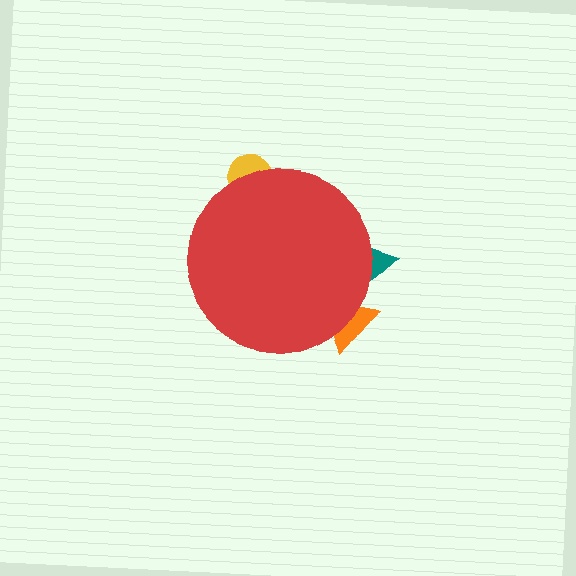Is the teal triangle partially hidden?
Yes, the teal triangle is partially hidden behind the red circle.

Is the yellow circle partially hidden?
Yes, the yellow circle is partially hidden behind the red circle.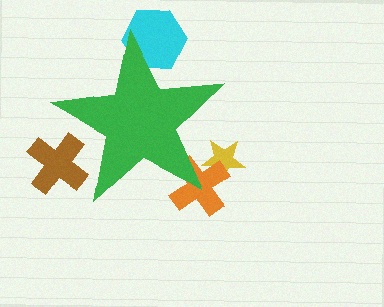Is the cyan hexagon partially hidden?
Yes, the cyan hexagon is partially hidden behind the green star.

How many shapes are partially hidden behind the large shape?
4 shapes are partially hidden.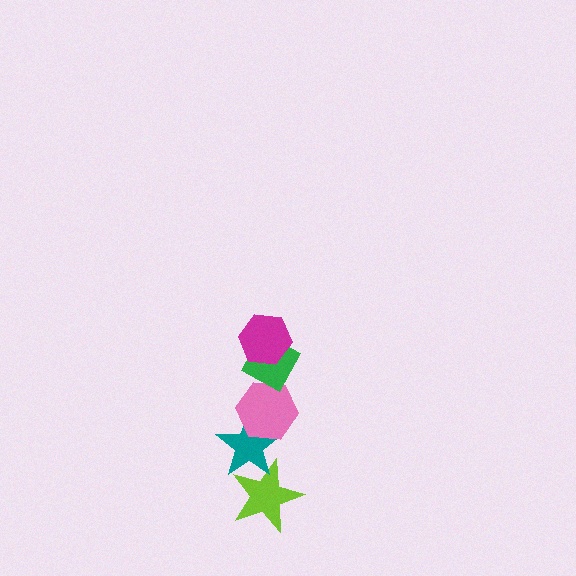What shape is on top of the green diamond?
The magenta hexagon is on top of the green diamond.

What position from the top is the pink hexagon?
The pink hexagon is 3rd from the top.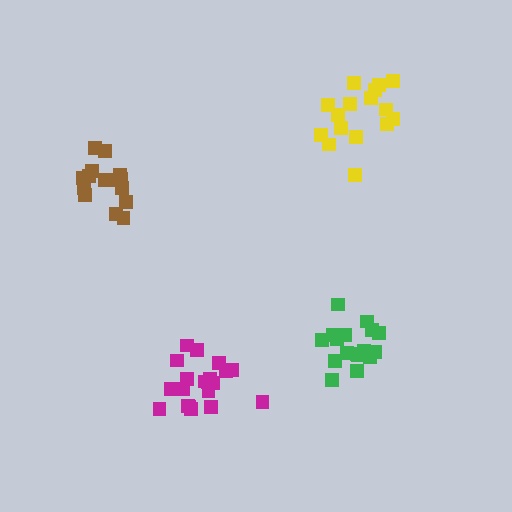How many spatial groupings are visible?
There are 4 spatial groupings.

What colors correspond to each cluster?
The clusters are colored: magenta, green, yellow, brown.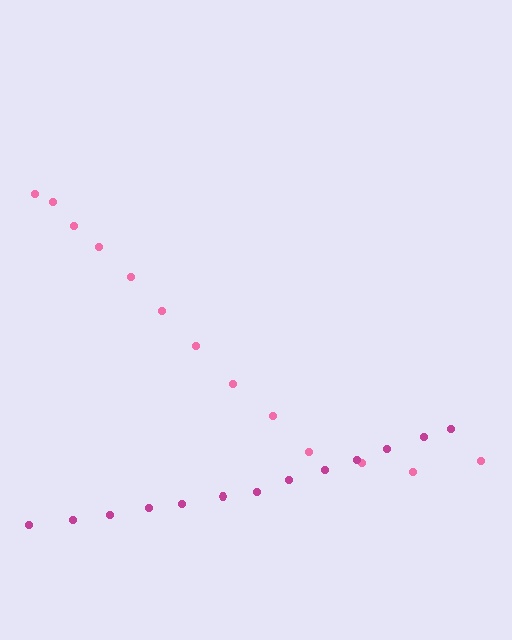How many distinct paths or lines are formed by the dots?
There are 2 distinct paths.